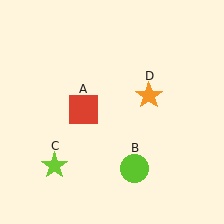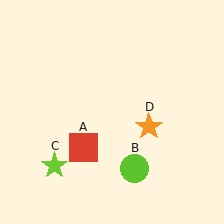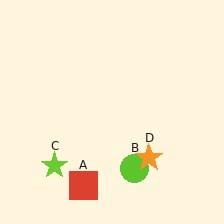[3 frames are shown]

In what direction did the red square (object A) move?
The red square (object A) moved down.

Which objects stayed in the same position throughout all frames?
Lime circle (object B) and lime star (object C) remained stationary.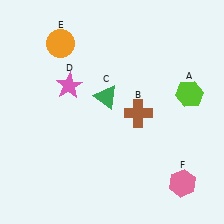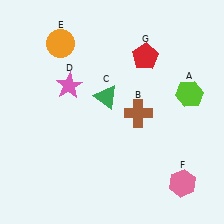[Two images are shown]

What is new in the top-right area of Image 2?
A red pentagon (G) was added in the top-right area of Image 2.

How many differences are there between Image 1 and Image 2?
There is 1 difference between the two images.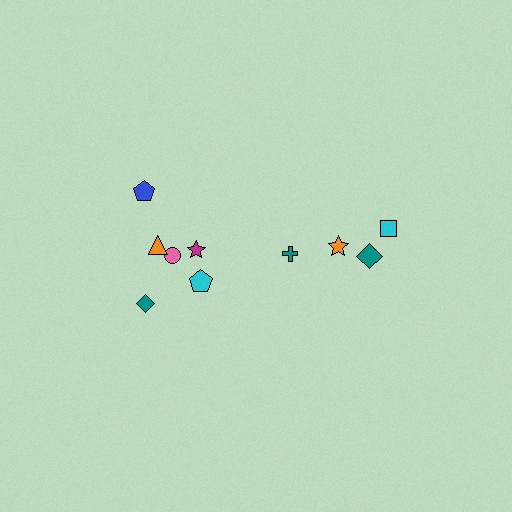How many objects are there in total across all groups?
There are 10 objects.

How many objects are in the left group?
There are 6 objects.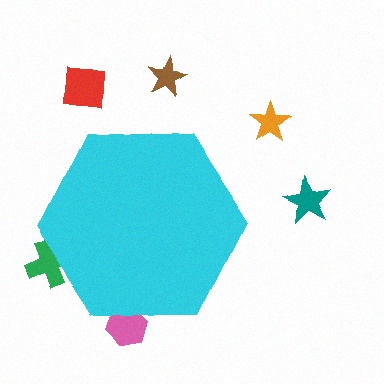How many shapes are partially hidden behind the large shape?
2 shapes are partially hidden.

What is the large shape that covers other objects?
A cyan hexagon.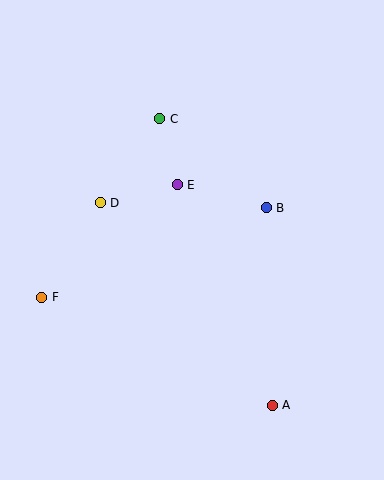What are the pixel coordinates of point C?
Point C is at (160, 119).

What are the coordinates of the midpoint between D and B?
The midpoint between D and B is at (183, 205).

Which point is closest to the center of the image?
Point E at (177, 185) is closest to the center.